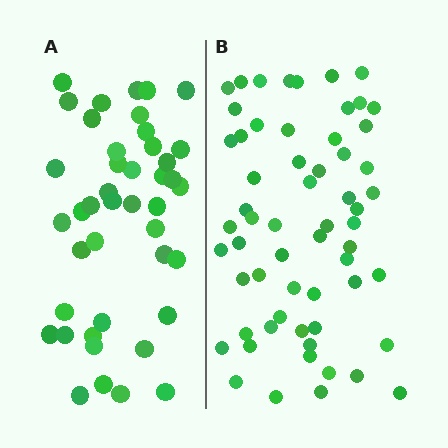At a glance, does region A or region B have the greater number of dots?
Region B (the right region) has more dots.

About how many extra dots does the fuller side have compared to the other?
Region B has approximately 15 more dots than region A.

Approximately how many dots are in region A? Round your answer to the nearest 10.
About 40 dots. (The exact count is 43, which rounds to 40.)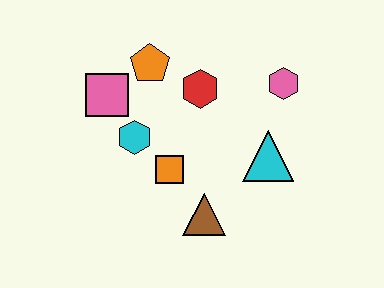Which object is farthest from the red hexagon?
The brown triangle is farthest from the red hexagon.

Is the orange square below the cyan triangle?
Yes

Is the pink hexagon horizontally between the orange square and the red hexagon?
No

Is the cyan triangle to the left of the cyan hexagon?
No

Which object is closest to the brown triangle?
The orange square is closest to the brown triangle.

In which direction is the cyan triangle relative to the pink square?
The cyan triangle is to the right of the pink square.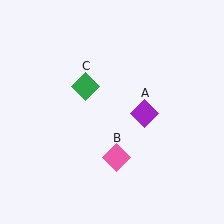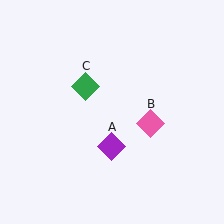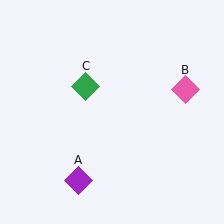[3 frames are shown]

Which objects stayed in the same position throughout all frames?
Green diamond (object C) remained stationary.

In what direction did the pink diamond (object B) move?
The pink diamond (object B) moved up and to the right.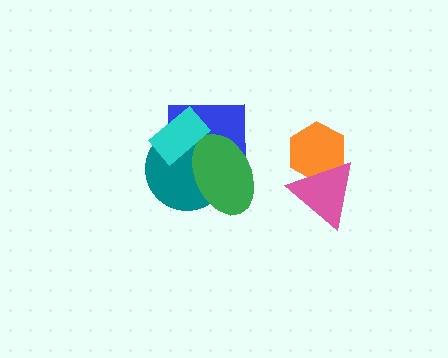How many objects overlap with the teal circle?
3 objects overlap with the teal circle.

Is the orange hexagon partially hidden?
Yes, it is partially covered by another shape.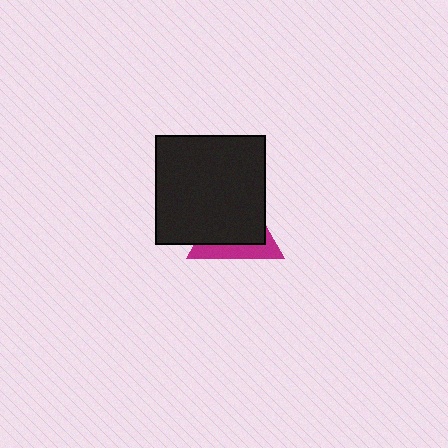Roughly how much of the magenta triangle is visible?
A small part of it is visible (roughly 33%).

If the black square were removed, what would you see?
You would see the complete magenta triangle.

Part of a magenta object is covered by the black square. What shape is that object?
It is a triangle.